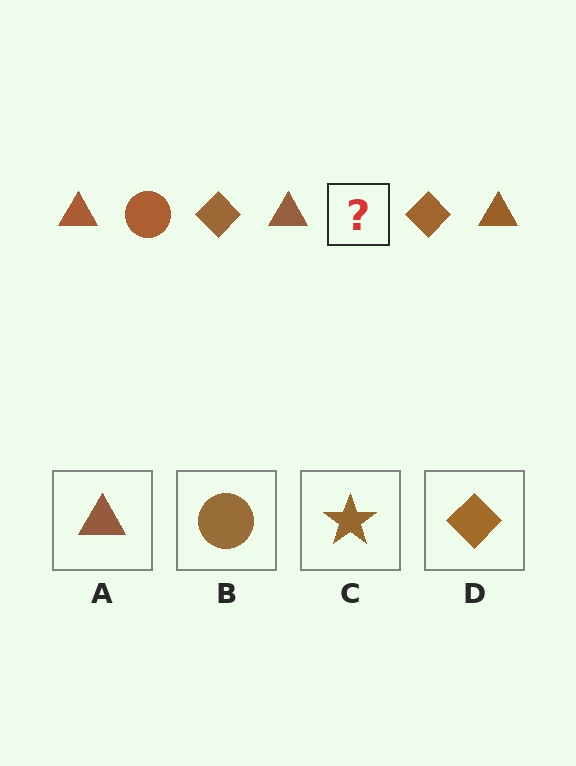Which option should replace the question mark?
Option B.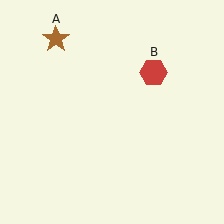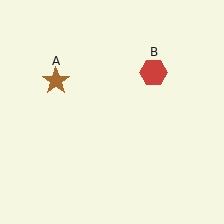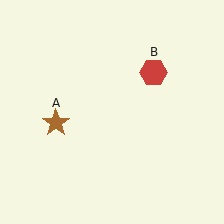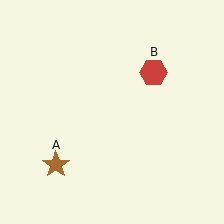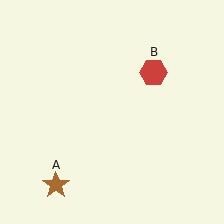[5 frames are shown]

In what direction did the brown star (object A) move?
The brown star (object A) moved down.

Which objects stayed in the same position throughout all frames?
Red hexagon (object B) remained stationary.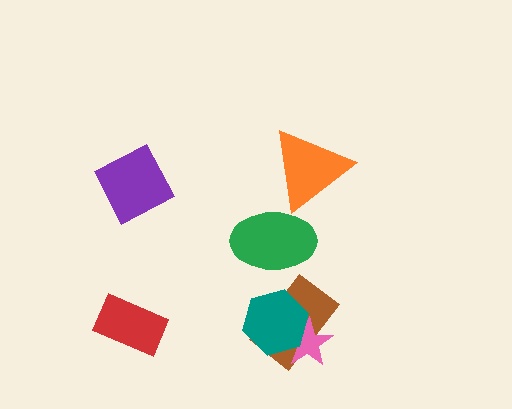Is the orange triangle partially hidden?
Yes, it is partially covered by another shape.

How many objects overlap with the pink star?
2 objects overlap with the pink star.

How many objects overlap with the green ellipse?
1 object overlaps with the green ellipse.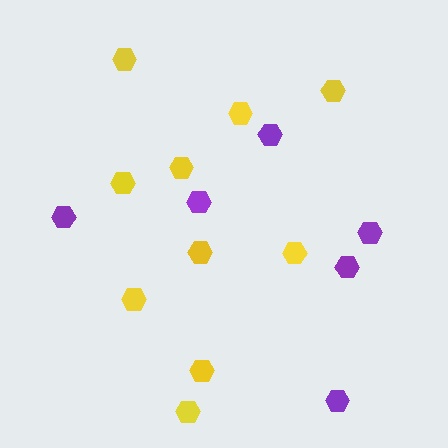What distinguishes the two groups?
There are 2 groups: one group of yellow hexagons (10) and one group of purple hexagons (6).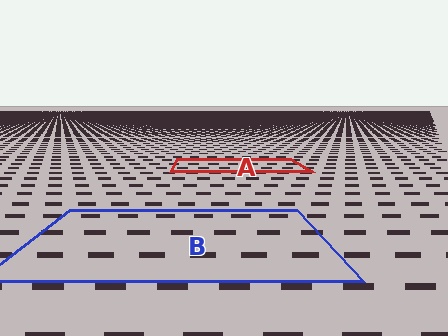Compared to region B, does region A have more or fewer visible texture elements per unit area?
Region A has more texture elements per unit area — they are packed more densely because it is farther away.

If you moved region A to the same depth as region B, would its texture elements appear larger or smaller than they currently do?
They would appear larger. At a closer depth, the same texture elements are projected at a bigger on-screen size.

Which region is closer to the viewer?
Region B is closer. The texture elements there are larger and more spread out.